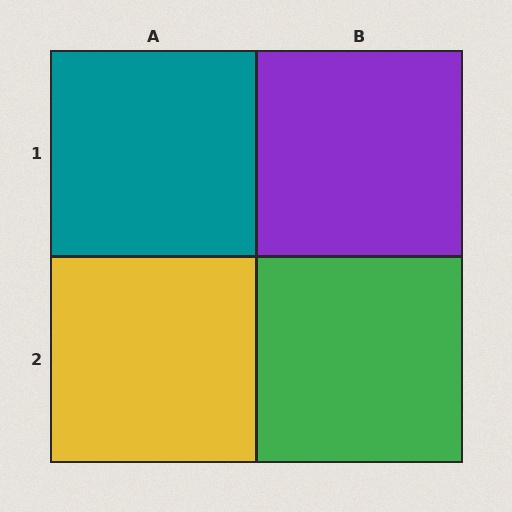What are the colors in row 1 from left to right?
Teal, purple.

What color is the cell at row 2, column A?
Yellow.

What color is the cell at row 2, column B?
Green.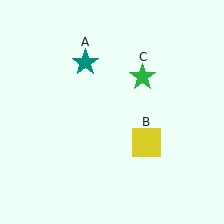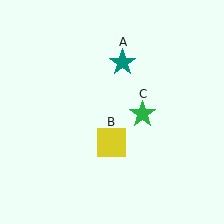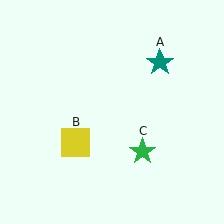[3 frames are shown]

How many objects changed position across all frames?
3 objects changed position: teal star (object A), yellow square (object B), green star (object C).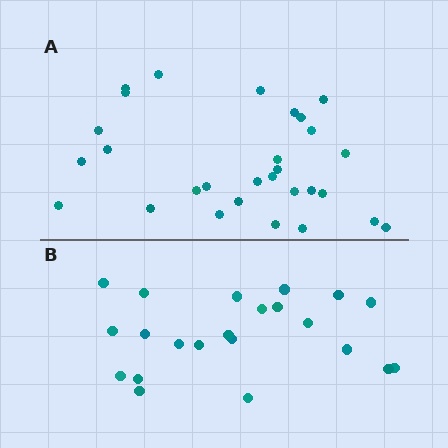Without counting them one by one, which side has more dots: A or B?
Region A (the top region) has more dots.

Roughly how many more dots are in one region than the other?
Region A has roughly 8 or so more dots than region B.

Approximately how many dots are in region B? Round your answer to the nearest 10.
About 20 dots. (The exact count is 22, which rounds to 20.)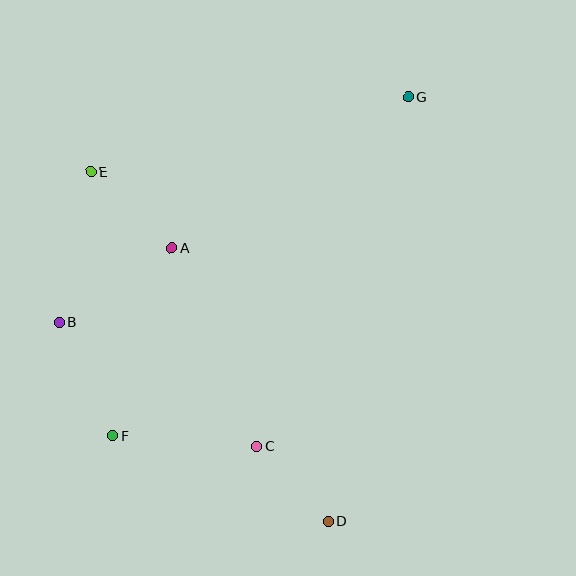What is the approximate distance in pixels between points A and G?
The distance between A and G is approximately 281 pixels.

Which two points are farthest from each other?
Points F and G are farthest from each other.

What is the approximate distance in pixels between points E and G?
The distance between E and G is approximately 326 pixels.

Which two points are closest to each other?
Points C and D are closest to each other.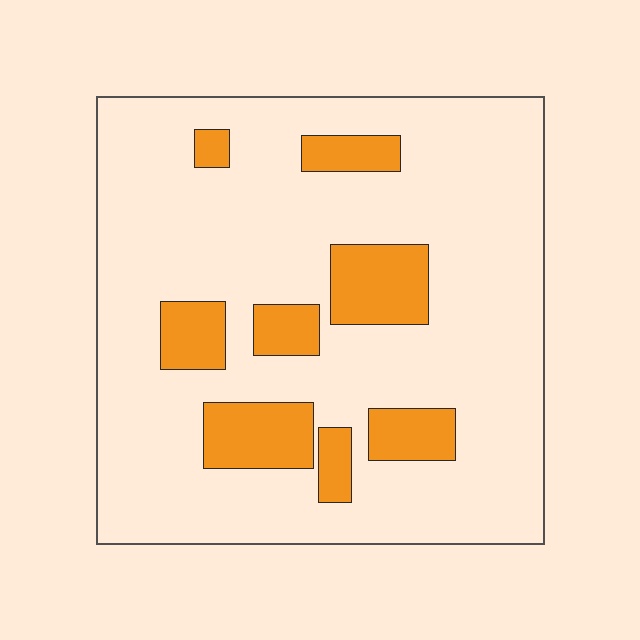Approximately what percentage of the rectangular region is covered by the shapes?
Approximately 20%.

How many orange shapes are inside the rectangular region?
8.